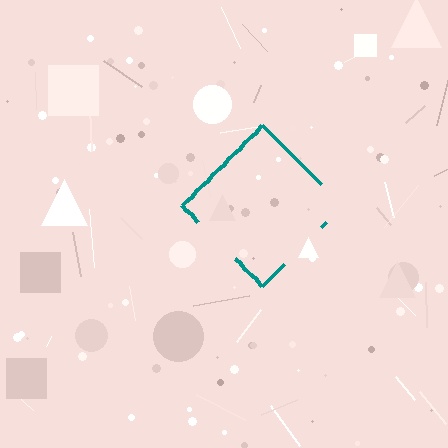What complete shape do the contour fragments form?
The contour fragments form a diamond.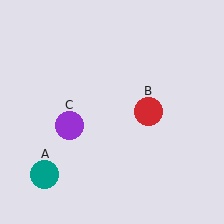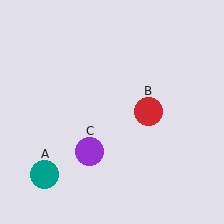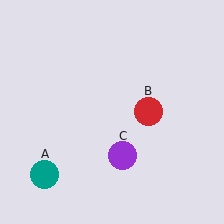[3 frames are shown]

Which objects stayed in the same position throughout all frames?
Teal circle (object A) and red circle (object B) remained stationary.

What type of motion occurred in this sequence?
The purple circle (object C) rotated counterclockwise around the center of the scene.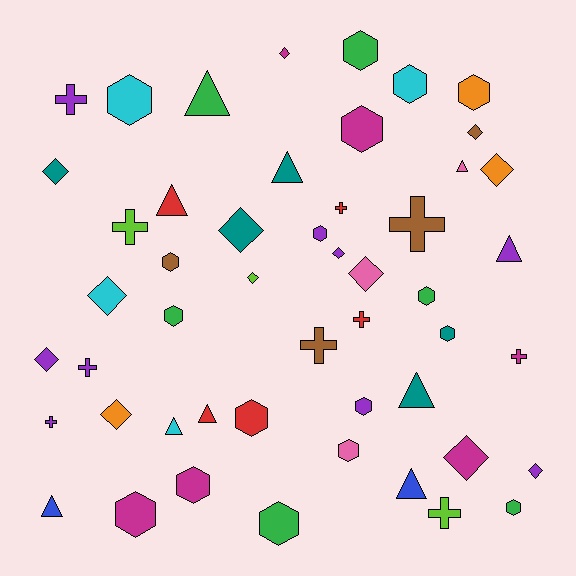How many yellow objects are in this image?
There are no yellow objects.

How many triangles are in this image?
There are 10 triangles.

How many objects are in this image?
There are 50 objects.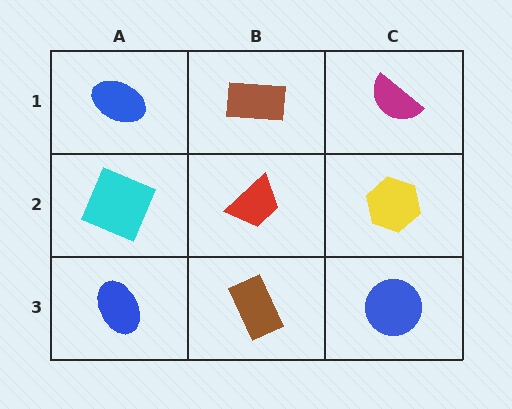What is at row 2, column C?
A yellow hexagon.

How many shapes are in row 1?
3 shapes.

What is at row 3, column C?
A blue circle.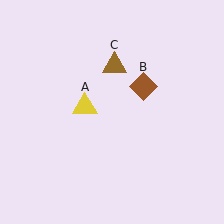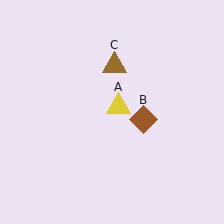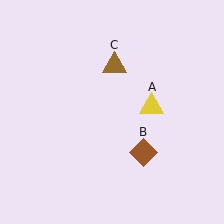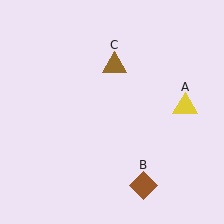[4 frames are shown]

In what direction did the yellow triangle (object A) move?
The yellow triangle (object A) moved right.